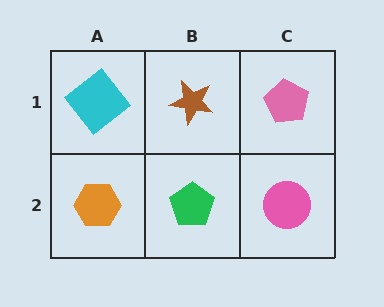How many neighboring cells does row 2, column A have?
2.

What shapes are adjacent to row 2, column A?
A cyan diamond (row 1, column A), a green pentagon (row 2, column B).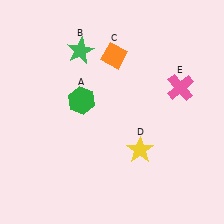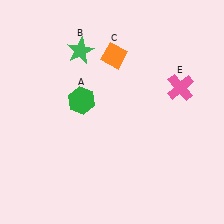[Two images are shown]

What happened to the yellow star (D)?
The yellow star (D) was removed in Image 2. It was in the bottom-right area of Image 1.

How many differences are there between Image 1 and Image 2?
There is 1 difference between the two images.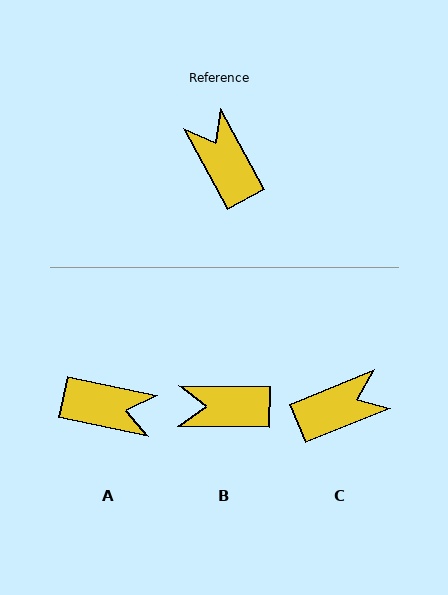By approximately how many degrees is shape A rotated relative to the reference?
Approximately 130 degrees clockwise.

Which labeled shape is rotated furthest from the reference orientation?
A, about 130 degrees away.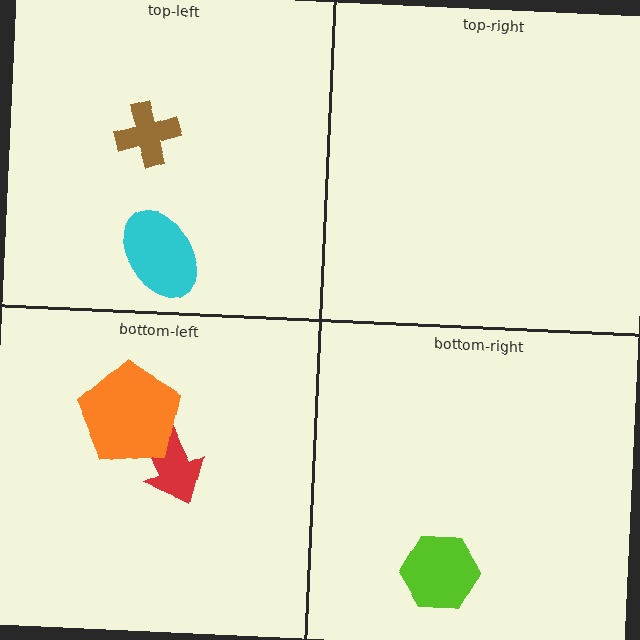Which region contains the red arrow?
The bottom-left region.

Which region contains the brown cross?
The top-left region.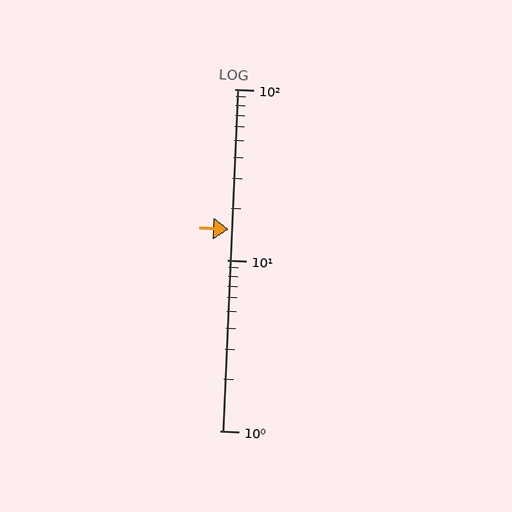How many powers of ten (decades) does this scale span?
The scale spans 2 decades, from 1 to 100.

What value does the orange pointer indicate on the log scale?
The pointer indicates approximately 15.